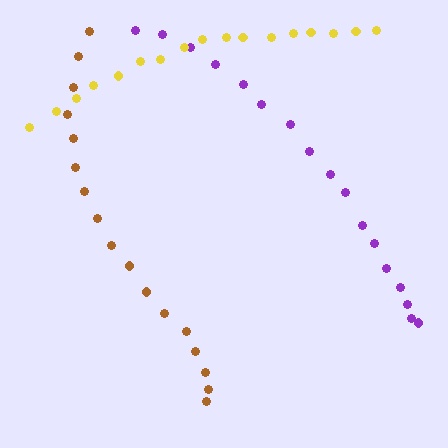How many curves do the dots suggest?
There are 3 distinct paths.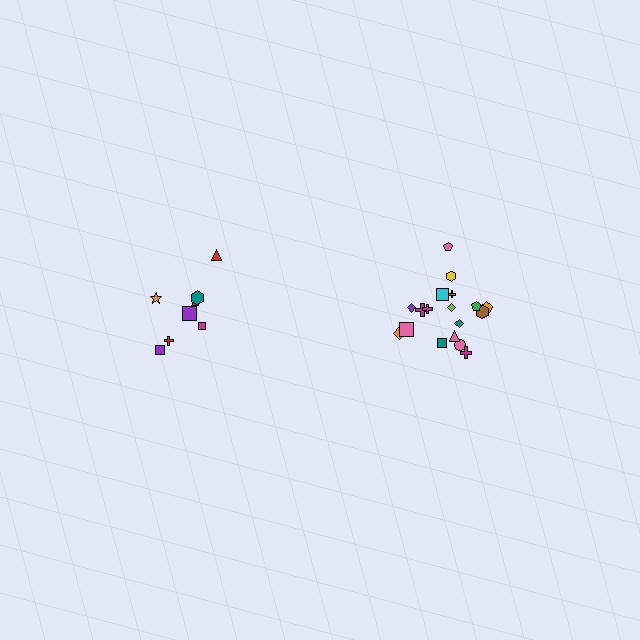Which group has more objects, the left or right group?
The right group.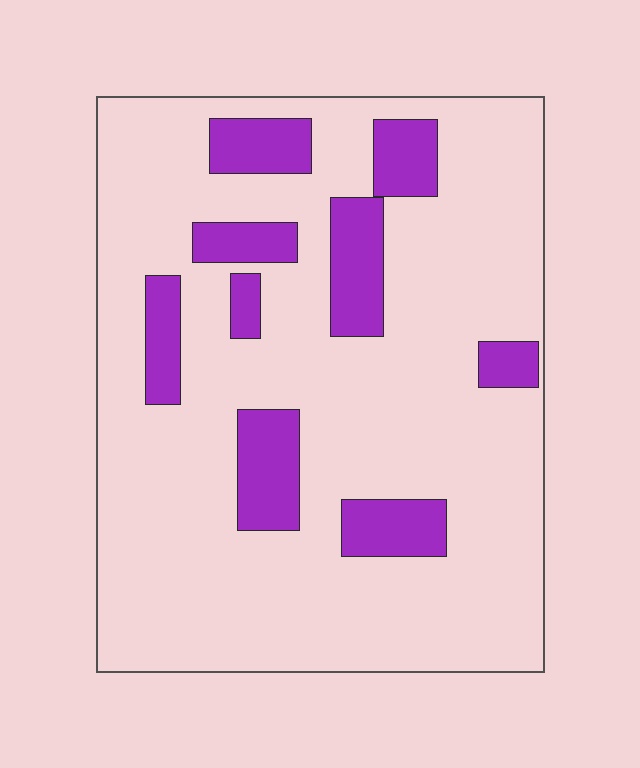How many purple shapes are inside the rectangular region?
9.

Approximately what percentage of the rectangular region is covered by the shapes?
Approximately 20%.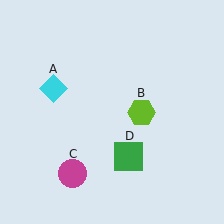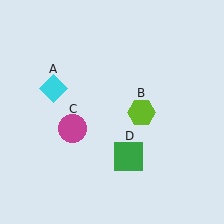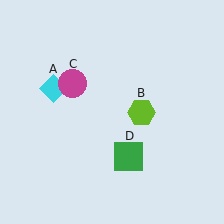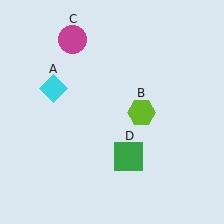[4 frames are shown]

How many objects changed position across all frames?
1 object changed position: magenta circle (object C).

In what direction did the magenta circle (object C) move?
The magenta circle (object C) moved up.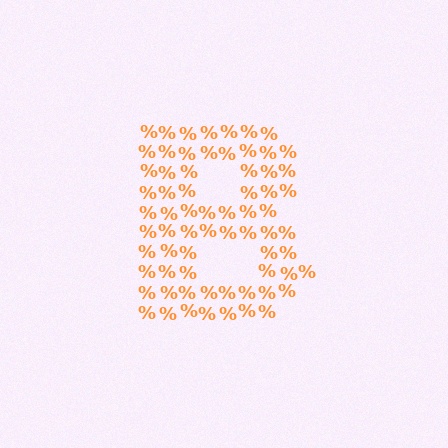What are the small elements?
The small elements are percent signs.